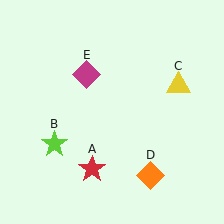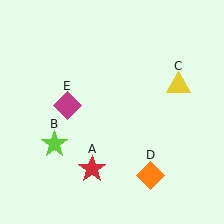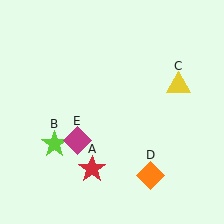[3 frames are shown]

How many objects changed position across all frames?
1 object changed position: magenta diamond (object E).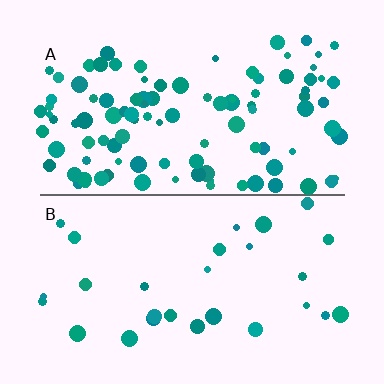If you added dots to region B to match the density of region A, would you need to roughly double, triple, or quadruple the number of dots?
Approximately quadruple.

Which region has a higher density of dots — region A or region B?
A (the top).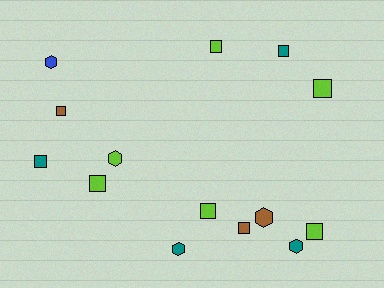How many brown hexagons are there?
There is 1 brown hexagon.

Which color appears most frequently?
Lime, with 6 objects.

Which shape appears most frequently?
Square, with 9 objects.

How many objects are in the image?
There are 14 objects.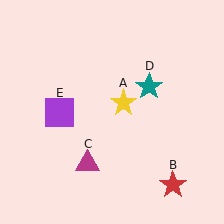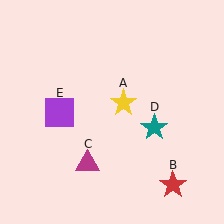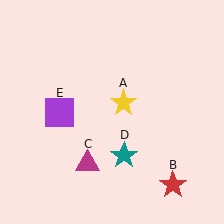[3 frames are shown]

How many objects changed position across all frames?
1 object changed position: teal star (object D).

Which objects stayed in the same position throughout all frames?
Yellow star (object A) and red star (object B) and magenta triangle (object C) and purple square (object E) remained stationary.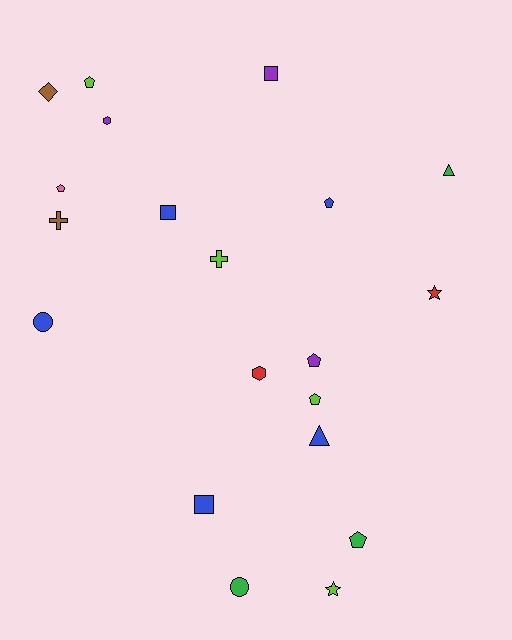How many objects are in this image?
There are 20 objects.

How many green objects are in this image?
There are 3 green objects.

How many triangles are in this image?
There are 2 triangles.